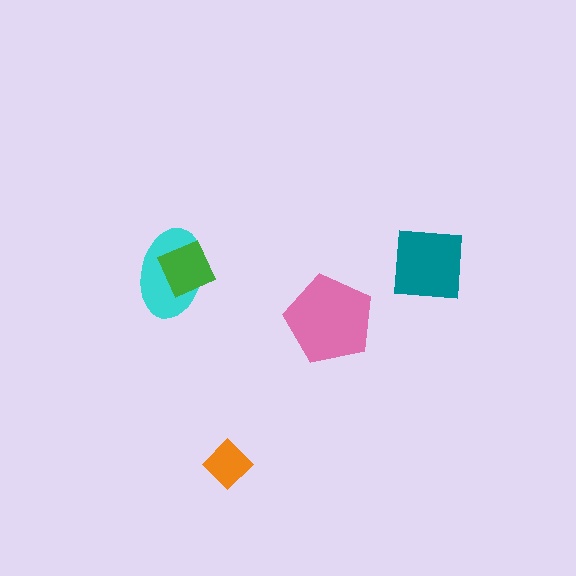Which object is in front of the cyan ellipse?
The green diamond is in front of the cyan ellipse.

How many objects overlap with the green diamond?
1 object overlaps with the green diamond.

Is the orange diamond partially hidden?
No, no other shape covers it.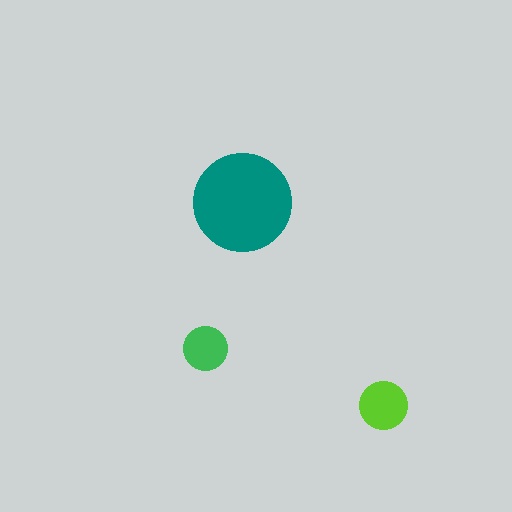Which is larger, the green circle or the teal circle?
The teal one.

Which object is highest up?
The teal circle is topmost.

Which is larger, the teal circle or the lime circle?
The teal one.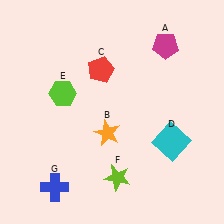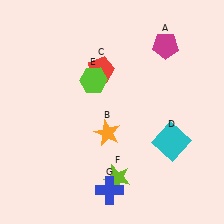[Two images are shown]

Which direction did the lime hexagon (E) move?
The lime hexagon (E) moved right.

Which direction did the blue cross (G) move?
The blue cross (G) moved right.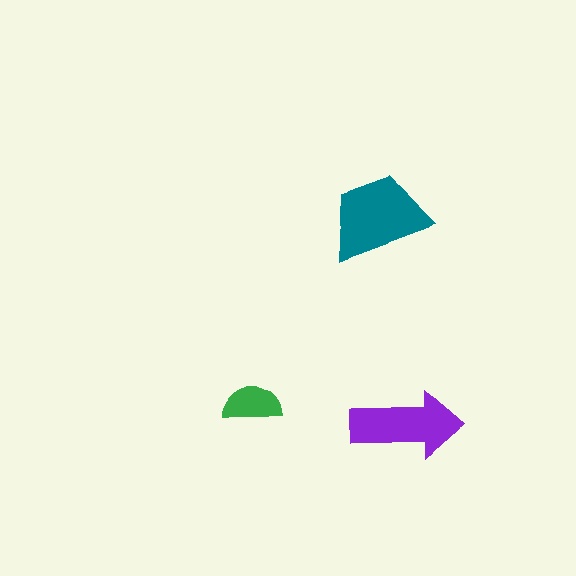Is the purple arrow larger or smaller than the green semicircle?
Larger.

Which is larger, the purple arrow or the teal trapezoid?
The teal trapezoid.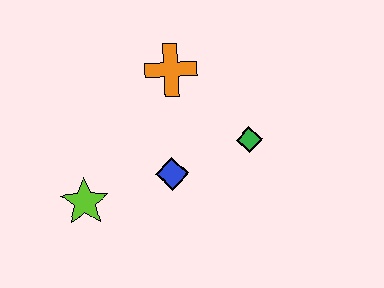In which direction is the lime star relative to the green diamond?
The lime star is to the left of the green diamond.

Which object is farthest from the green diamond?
The lime star is farthest from the green diamond.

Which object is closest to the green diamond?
The blue diamond is closest to the green diamond.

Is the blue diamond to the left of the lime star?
No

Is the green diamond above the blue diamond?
Yes